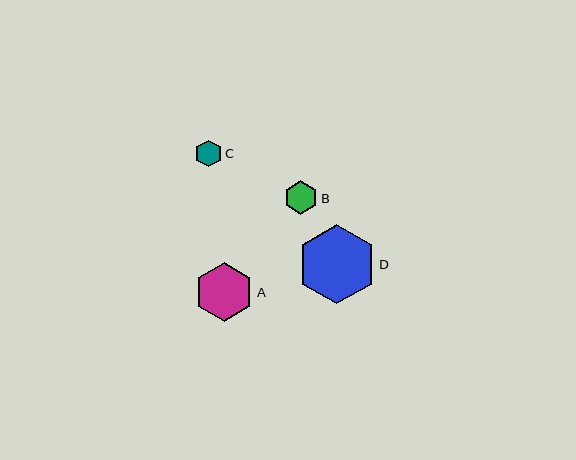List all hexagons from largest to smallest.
From largest to smallest: D, A, B, C.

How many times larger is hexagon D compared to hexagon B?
Hexagon D is approximately 2.4 times the size of hexagon B.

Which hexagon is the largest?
Hexagon D is the largest with a size of approximately 79 pixels.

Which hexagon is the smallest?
Hexagon C is the smallest with a size of approximately 27 pixels.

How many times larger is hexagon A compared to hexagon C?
Hexagon A is approximately 2.2 times the size of hexagon C.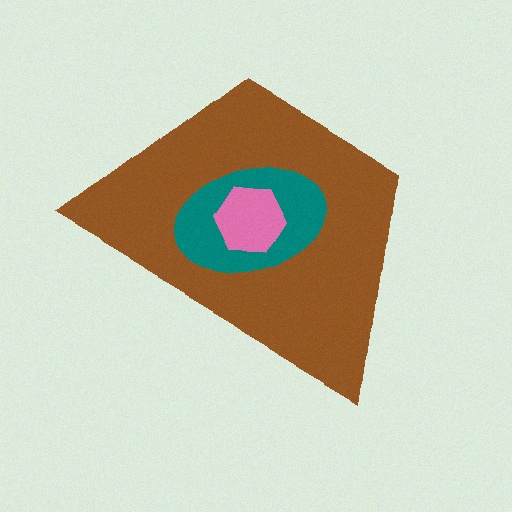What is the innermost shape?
The pink hexagon.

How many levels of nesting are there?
3.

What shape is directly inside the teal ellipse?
The pink hexagon.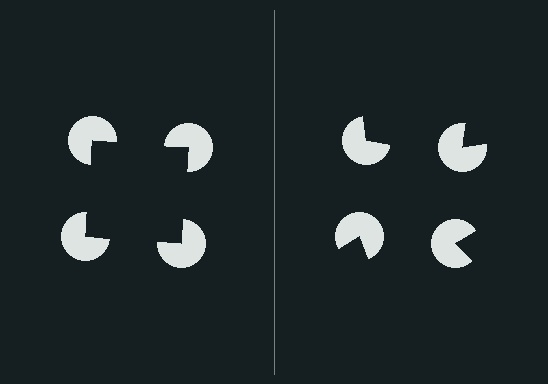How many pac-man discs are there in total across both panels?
8 — 4 on each side.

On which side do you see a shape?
An illusory square appears on the left side. On the right side the wedge cuts are rotated, so no coherent shape forms.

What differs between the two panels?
The pac-man discs are positioned identically on both sides; only the wedge orientations differ. On the left they align to a square; on the right they are misaligned.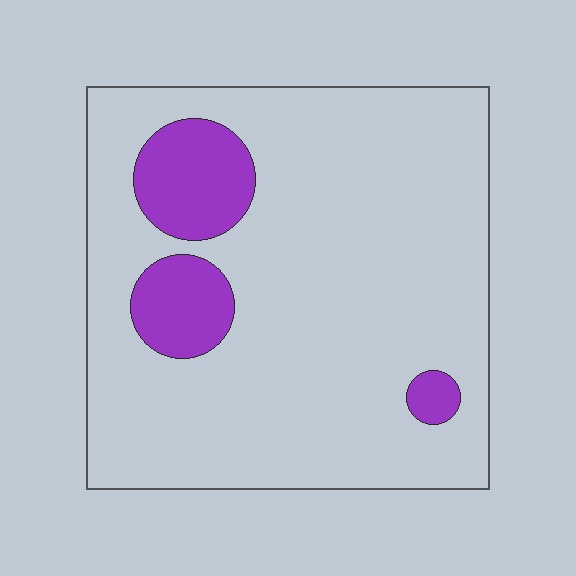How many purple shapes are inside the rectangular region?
3.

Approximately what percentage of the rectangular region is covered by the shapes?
Approximately 15%.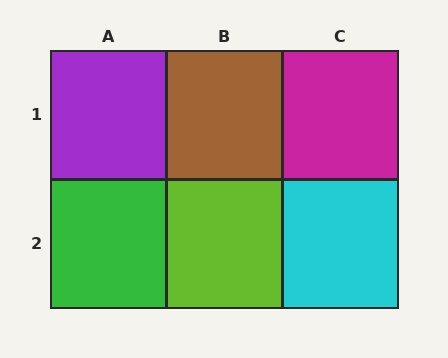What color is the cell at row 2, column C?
Cyan.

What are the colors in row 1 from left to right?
Purple, brown, magenta.